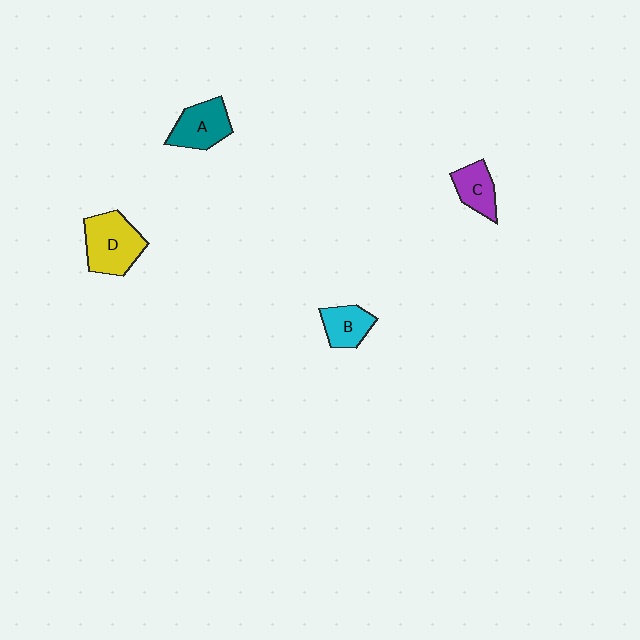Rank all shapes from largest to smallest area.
From largest to smallest: D (yellow), A (teal), B (cyan), C (purple).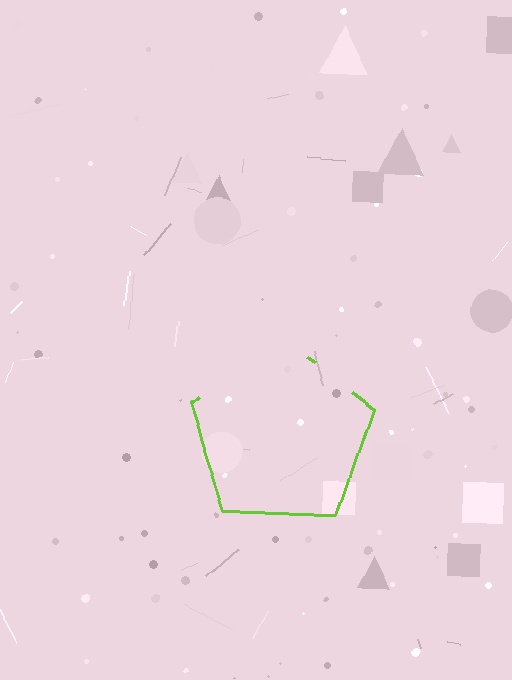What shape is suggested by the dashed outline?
The dashed outline suggests a pentagon.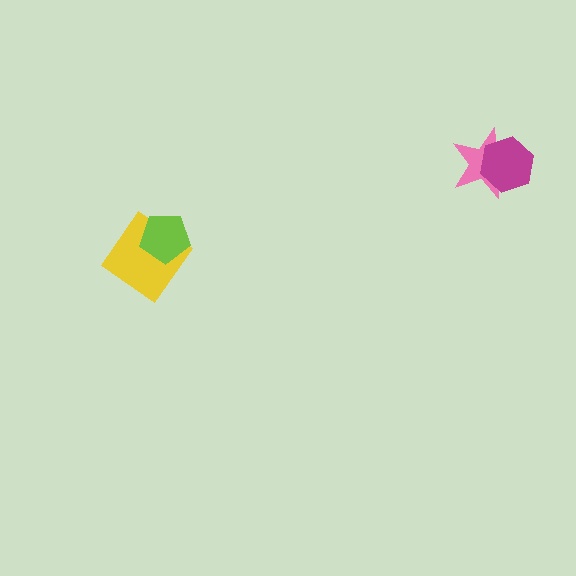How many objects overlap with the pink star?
1 object overlaps with the pink star.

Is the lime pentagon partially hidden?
No, no other shape covers it.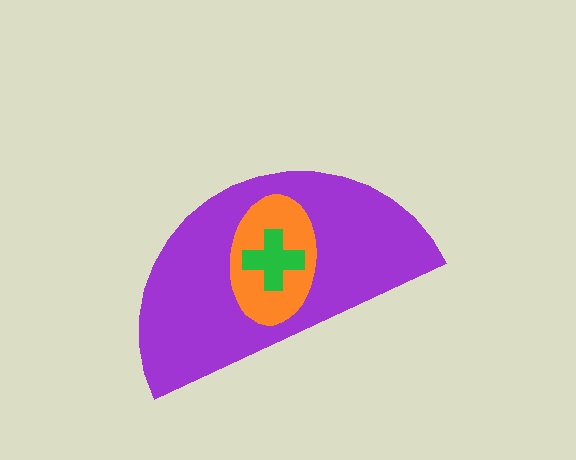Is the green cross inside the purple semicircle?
Yes.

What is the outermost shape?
The purple semicircle.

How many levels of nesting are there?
3.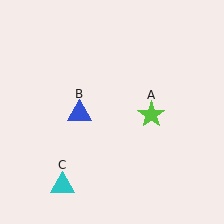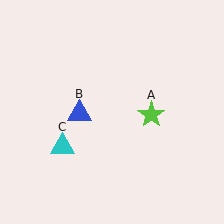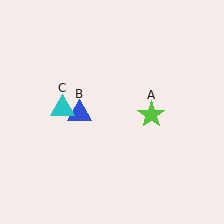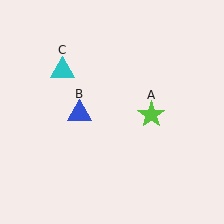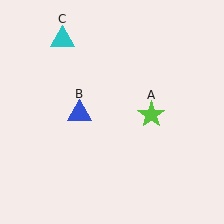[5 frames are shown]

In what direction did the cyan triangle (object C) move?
The cyan triangle (object C) moved up.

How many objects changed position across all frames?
1 object changed position: cyan triangle (object C).